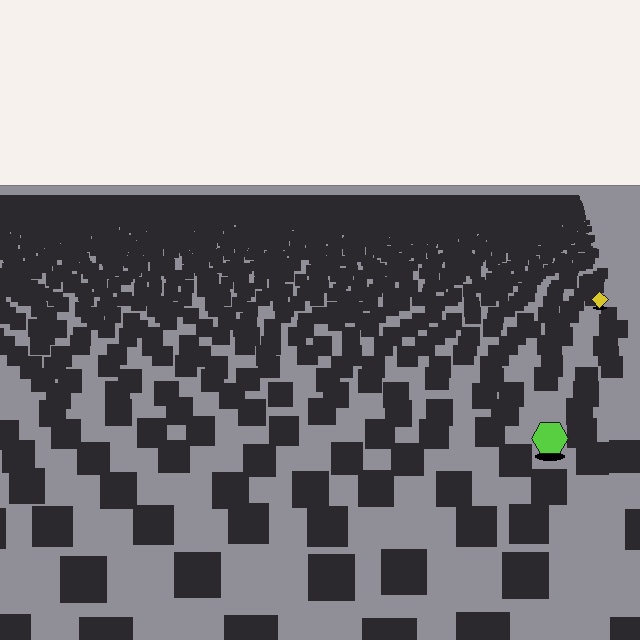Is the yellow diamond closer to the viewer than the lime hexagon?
No. The lime hexagon is closer — you can tell from the texture gradient: the ground texture is coarser near it.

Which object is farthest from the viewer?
The yellow diamond is farthest from the viewer. It appears smaller and the ground texture around it is denser.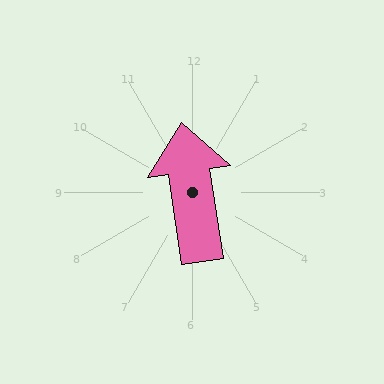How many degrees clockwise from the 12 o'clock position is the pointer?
Approximately 352 degrees.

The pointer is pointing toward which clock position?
Roughly 12 o'clock.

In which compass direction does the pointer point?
North.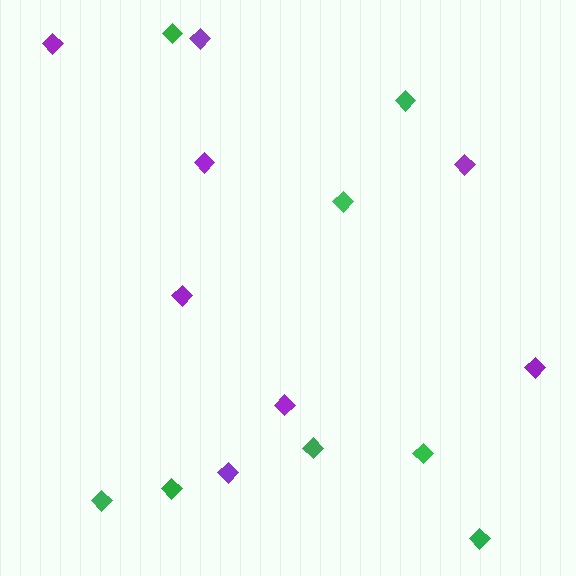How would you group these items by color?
There are 2 groups: one group of green diamonds (8) and one group of purple diamonds (8).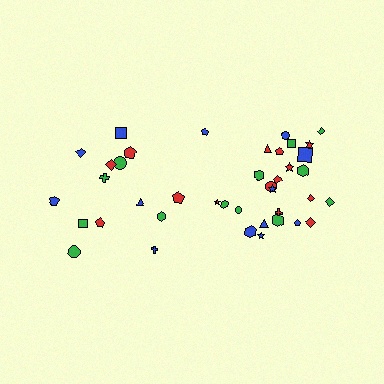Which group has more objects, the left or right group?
The right group.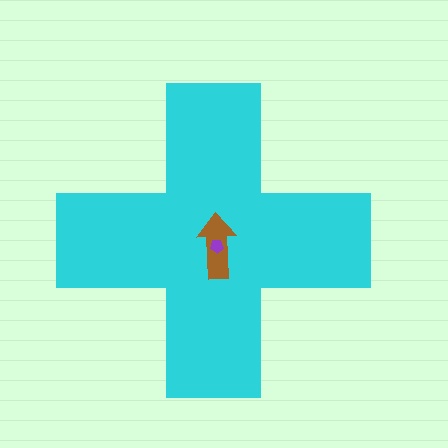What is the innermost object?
The purple pentagon.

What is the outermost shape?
The cyan cross.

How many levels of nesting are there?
3.